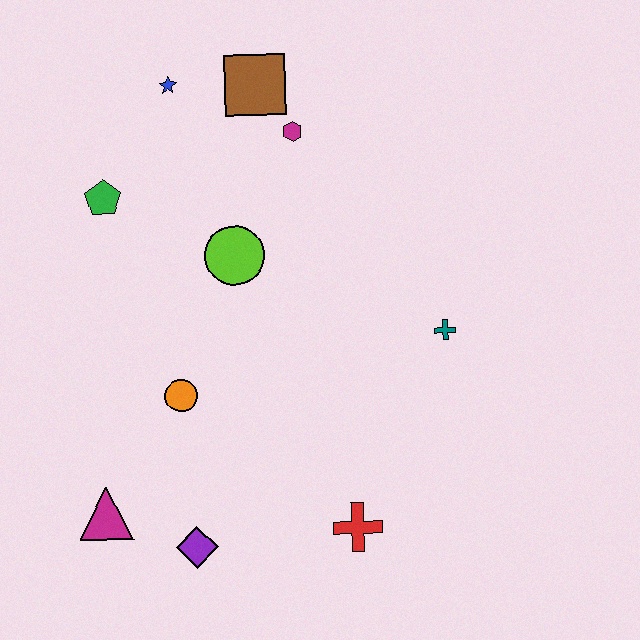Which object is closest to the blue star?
The brown square is closest to the blue star.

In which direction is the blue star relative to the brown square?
The blue star is to the left of the brown square.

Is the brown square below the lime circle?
No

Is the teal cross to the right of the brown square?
Yes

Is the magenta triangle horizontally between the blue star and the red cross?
No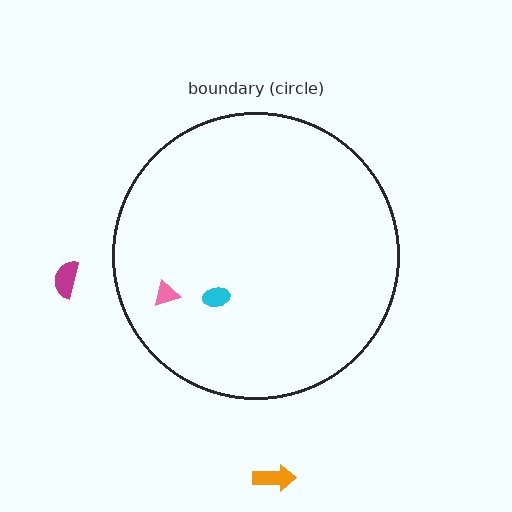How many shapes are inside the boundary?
2 inside, 2 outside.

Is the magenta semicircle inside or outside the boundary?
Outside.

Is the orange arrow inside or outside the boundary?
Outside.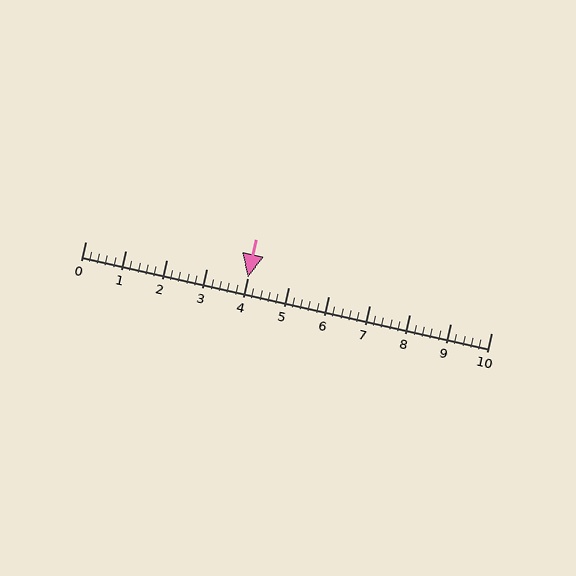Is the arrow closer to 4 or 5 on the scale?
The arrow is closer to 4.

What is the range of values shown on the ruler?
The ruler shows values from 0 to 10.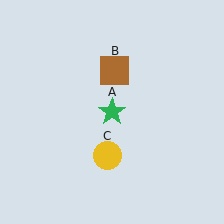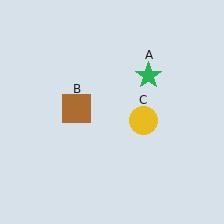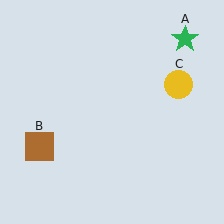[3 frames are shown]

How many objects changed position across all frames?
3 objects changed position: green star (object A), brown square (object B), yellow circle (object C).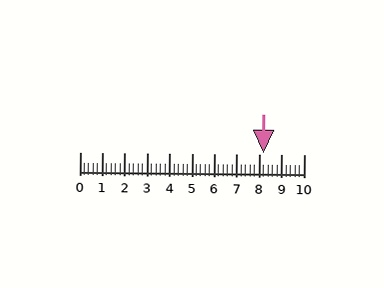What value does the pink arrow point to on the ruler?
The pink arrow points to approximately 8.2.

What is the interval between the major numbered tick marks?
The major tick marks are spaced 1 units apart.